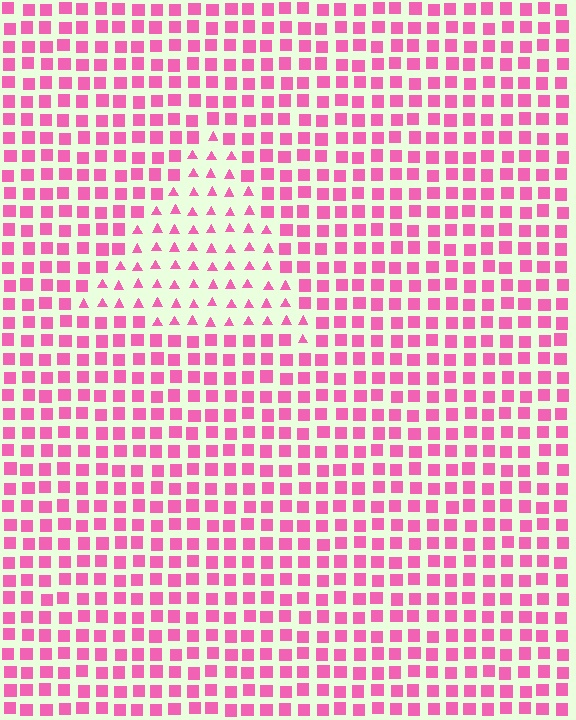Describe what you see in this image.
The image is filled with small pink elements arranged in a uniform grid. A triangle-shaped region contains triangles, while the surrounding area contains squares. The boundary is defined purely by the change in element shape.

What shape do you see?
I see a triangle.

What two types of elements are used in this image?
The image uses triangles inside the triangle region and squares outside it.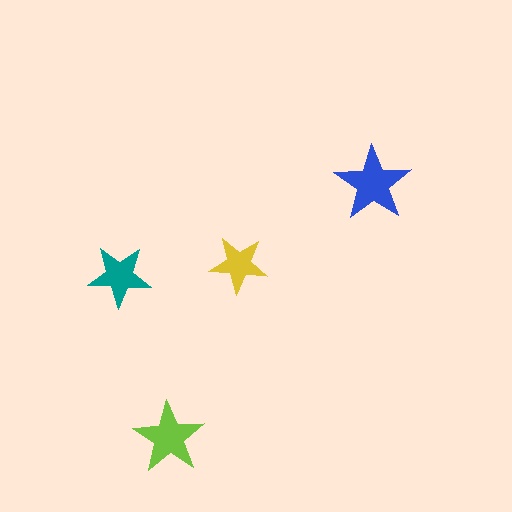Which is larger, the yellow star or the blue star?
The blue one.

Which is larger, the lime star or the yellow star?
The lime one.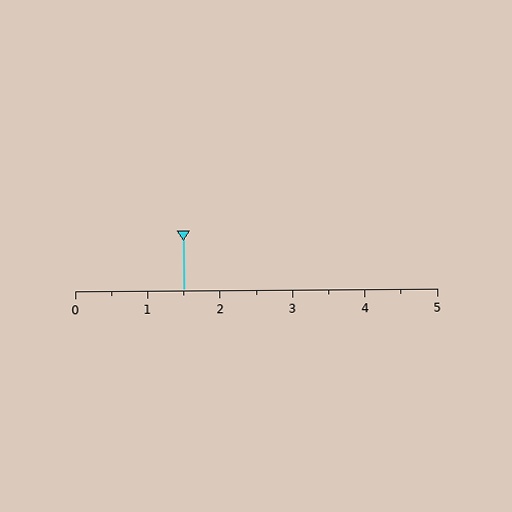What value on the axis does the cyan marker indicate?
The marker indicates approximately 1.5.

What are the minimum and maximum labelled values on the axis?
The axis runs from 0 to 5.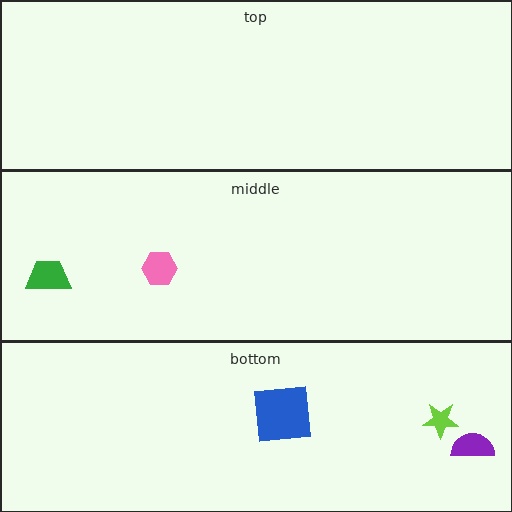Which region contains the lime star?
The bottom region.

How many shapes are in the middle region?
2.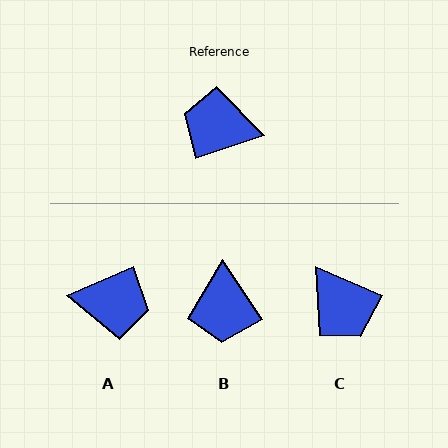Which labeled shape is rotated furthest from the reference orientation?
A, about 174 degrees away.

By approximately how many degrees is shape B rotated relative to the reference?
Approximately 105 degrees counter-clockwise.